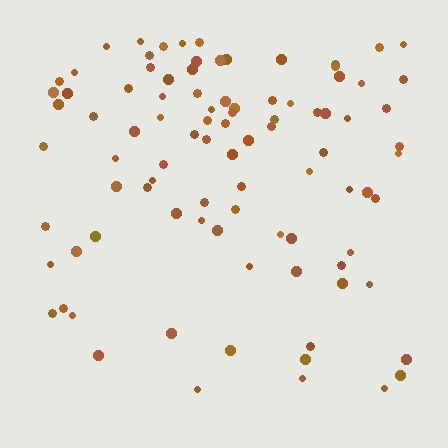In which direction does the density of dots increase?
From bottom to top, with the top side densest.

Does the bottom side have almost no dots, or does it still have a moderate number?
Still a moderate number, just noticeably fewer than the top.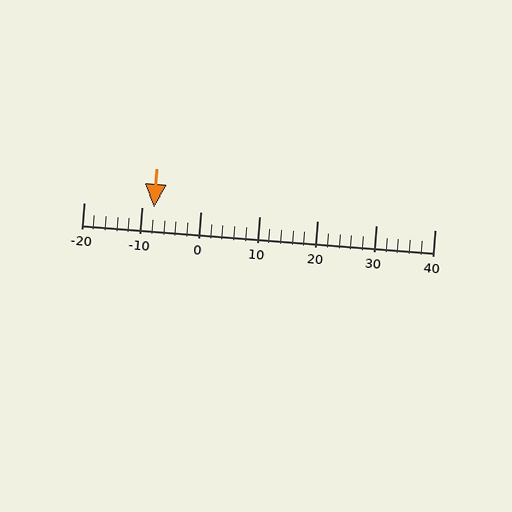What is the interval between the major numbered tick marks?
The major tick marks are spaced 10 units apart.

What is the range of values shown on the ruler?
The ruler shows values from -20 to 40.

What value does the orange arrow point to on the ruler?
The orange arrow points to approximately -8.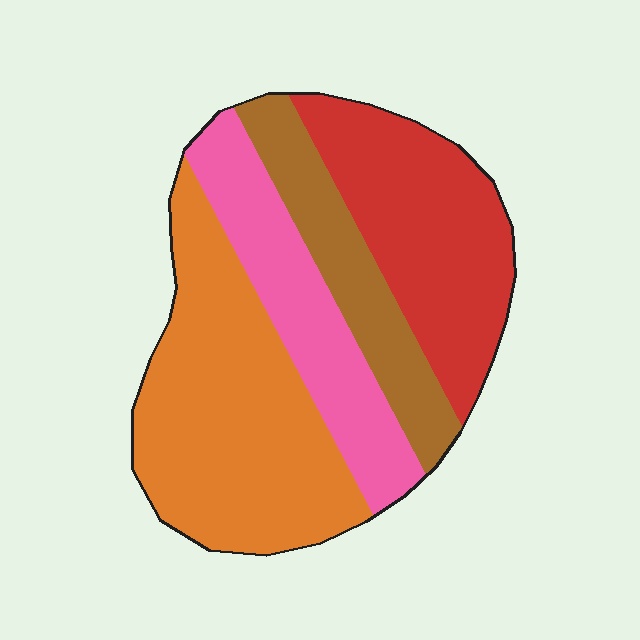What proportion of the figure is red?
Red covers about 25% of the figure.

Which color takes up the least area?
Brown, at roughly 15%.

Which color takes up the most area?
Orange, at roughly 35%.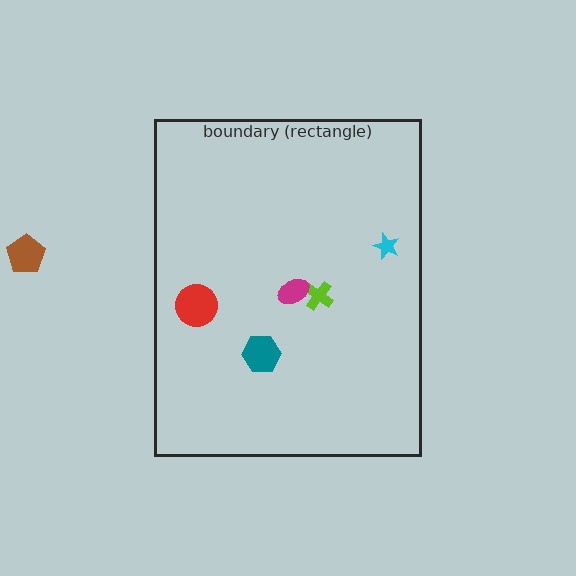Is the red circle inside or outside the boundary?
Inside.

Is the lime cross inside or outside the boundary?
Inside.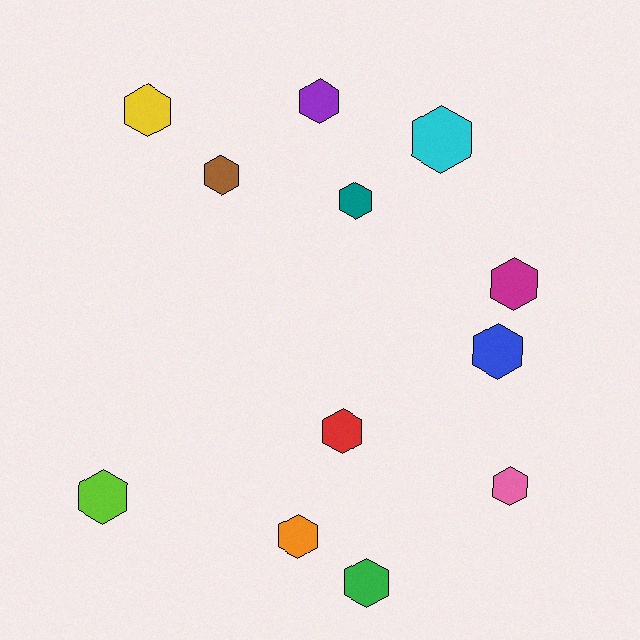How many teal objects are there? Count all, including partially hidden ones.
There is 1 teal object.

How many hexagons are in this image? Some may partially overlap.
There are 12 hexagons.